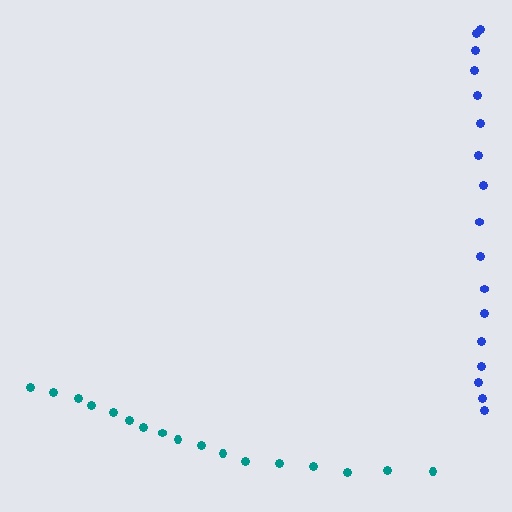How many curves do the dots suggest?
There are 2 distinct paths.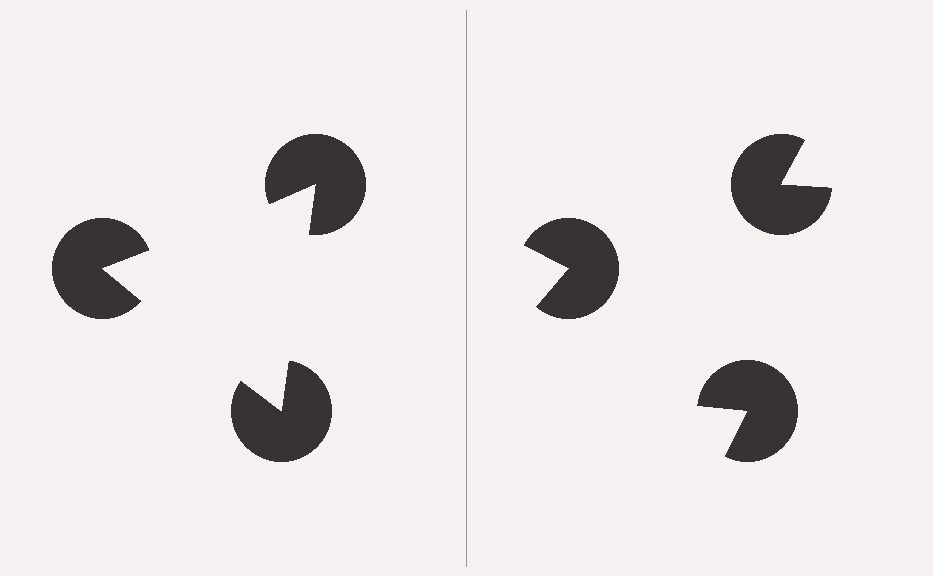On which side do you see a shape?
An illusory triangle appears on the left side. On the right side the wedge cuts are rotated, so no coherent shape forms.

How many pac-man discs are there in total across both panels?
6 — 3 on each side.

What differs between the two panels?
The pac-man discs are positioned identically on both sides; only the wedge orientations differ. On the left they align to a triangle; on the right they are misaligned.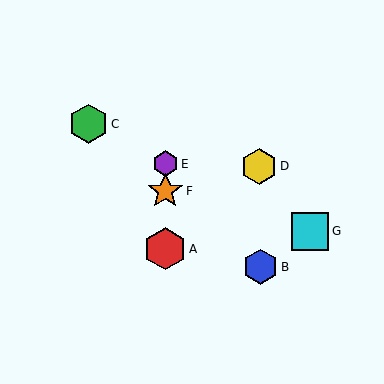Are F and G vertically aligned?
No, F is at x≈165 and G is at x≈310.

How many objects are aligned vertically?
3 objects (A, E, F) are aligned vertically.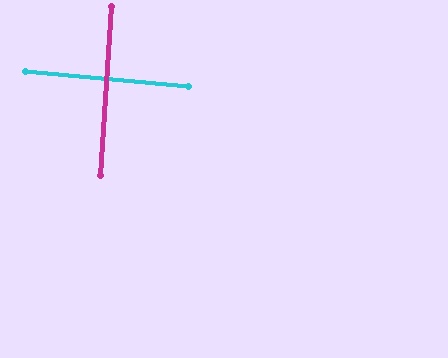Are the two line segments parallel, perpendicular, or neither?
Perpendicular — they meet at approximately 89°.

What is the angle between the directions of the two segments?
Approximately 89 degrees.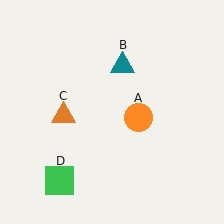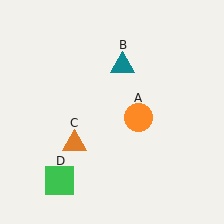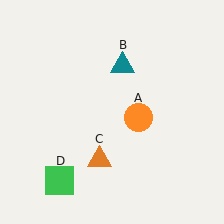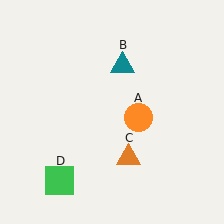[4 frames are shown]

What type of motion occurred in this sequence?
The orange triangle (object C) rotated counterclockwise around the center of the scene.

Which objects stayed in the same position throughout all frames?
Orange circle (object A) and teal triangle (object B) and green square (object D) remained stationary.